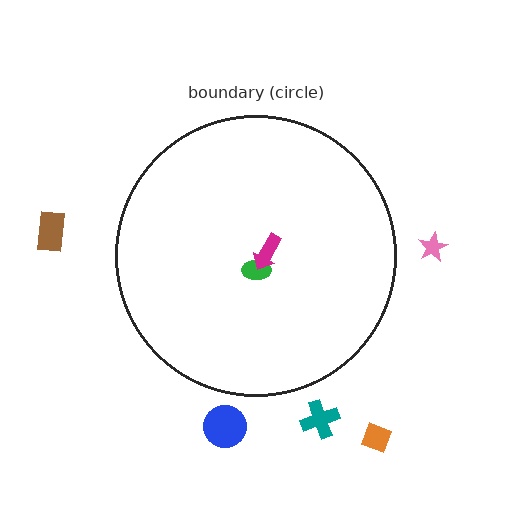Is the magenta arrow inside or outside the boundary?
Inside.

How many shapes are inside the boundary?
2 inside, 5 outside.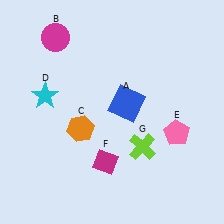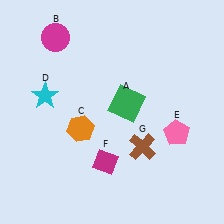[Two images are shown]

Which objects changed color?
A changed from blue to green. G changed from lime to brown.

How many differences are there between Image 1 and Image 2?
There are 2 differences between the two images.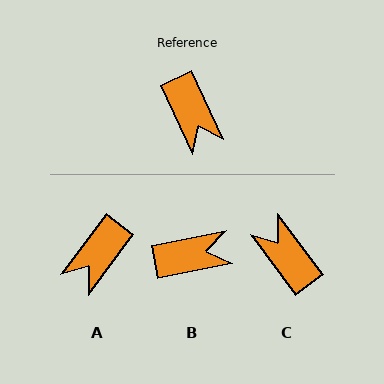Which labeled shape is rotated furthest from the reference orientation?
C, about 168 degrees away.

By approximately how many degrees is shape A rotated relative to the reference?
Approximately 62 degrees clockwise.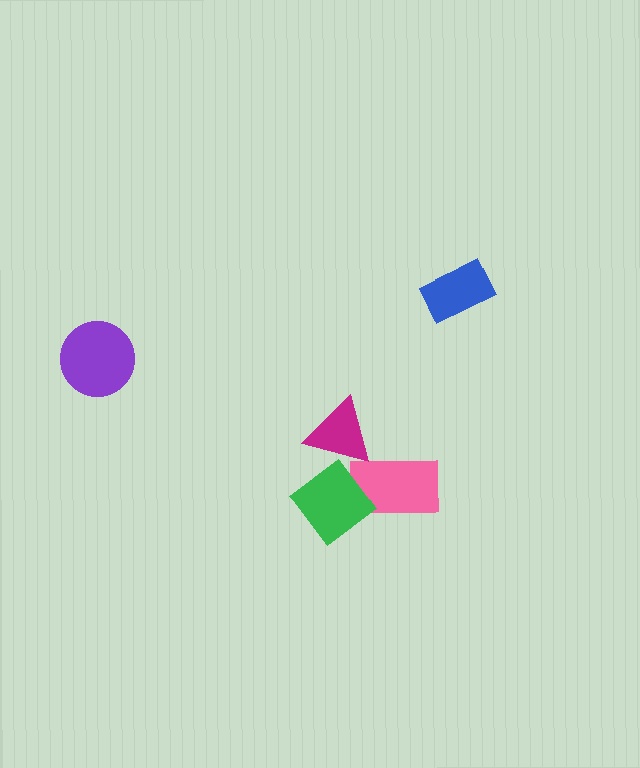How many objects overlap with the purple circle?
0 objects overlap with the purple circle.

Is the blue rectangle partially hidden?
No, no other shape covers it.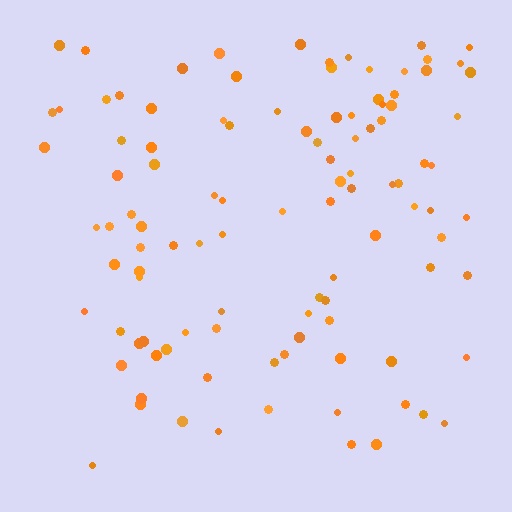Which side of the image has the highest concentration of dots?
The top.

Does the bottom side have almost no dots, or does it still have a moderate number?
Still a moderate number, just noticeably fewer than the top.